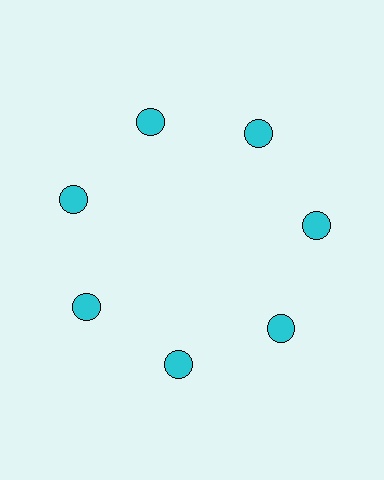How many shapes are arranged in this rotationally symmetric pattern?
There are 7 shapes, arranged in 7 groups of 1.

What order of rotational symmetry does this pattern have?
This pattern has 7-fold rotational symmetry.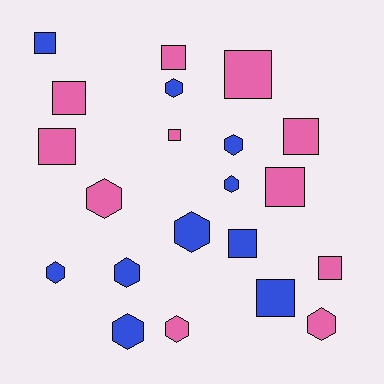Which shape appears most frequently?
Square, with 11 objects.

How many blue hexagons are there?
There are 7 blue hexagons.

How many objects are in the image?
There are 21 objects.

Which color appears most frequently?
Pink, with 11 objects.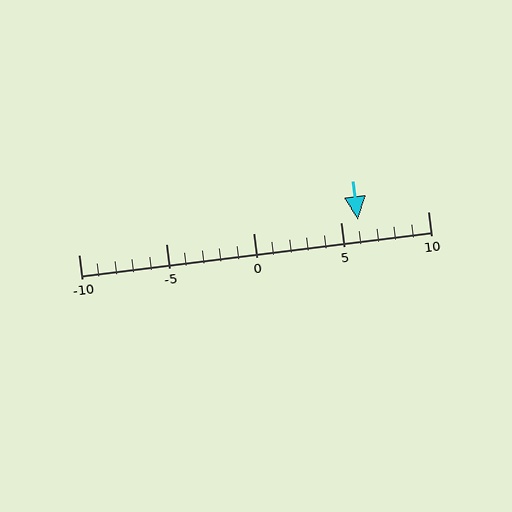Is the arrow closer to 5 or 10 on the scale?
The arrow is closer to 5.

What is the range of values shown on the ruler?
The ruler shows values from -10 to 10.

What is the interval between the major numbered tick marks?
The major tick marks are spaced 5 units apart.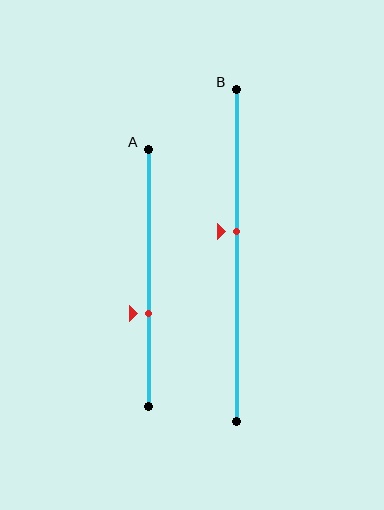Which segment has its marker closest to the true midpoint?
Segment B has its marker closest to the true midpoint.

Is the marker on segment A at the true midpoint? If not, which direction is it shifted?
No, the marker on segment A is shifted downward by about 14% of the segment length.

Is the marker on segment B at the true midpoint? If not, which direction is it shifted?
No, the marker on segment B is shifted upward by about 7% of the segment length.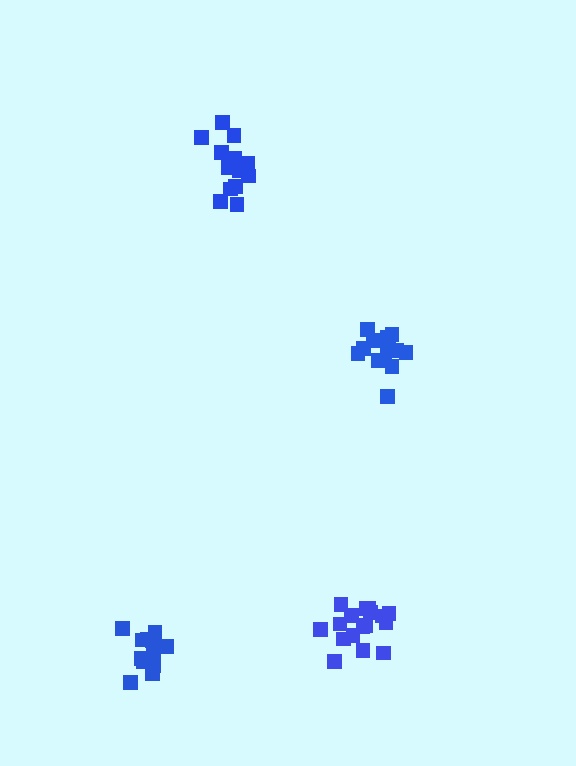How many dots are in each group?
Group 1: 17 dots, Group 2: 16 dots, Group 3: 14 dots, Group 4: 14 dots (61 total).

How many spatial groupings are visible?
There are 4 spatial groupings.